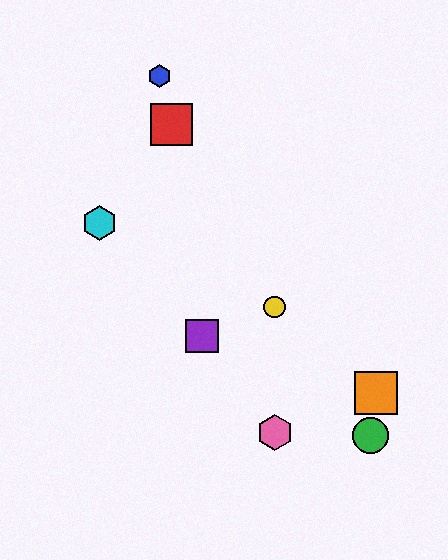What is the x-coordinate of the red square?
The red square is at x≈172.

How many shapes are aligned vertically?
2 shapes (the yellow circle, the pink hexagon) are aligned vertically.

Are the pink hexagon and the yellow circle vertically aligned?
Yes, both are at x≈275.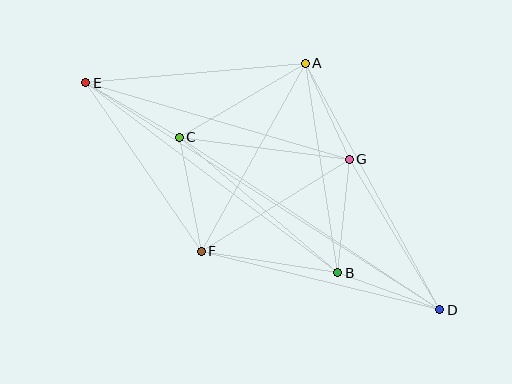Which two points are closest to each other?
Points A and G are closest to each other.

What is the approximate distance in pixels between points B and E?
The distance between B and E is approximately 315 pixels.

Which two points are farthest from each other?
Points D and E are farthest from each other.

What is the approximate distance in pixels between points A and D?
The distance between A and D is approximately 281 pixels.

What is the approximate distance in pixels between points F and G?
The distance between F and G is approximately 174 pixels.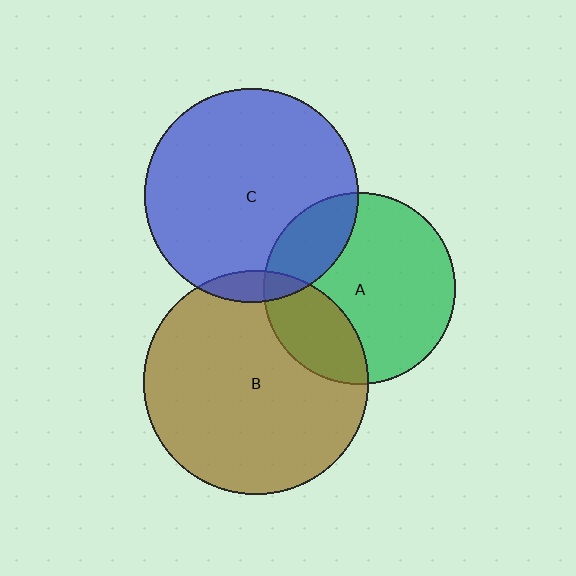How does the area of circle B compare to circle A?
Approximately 1.4 times.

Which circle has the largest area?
Circle B (brown).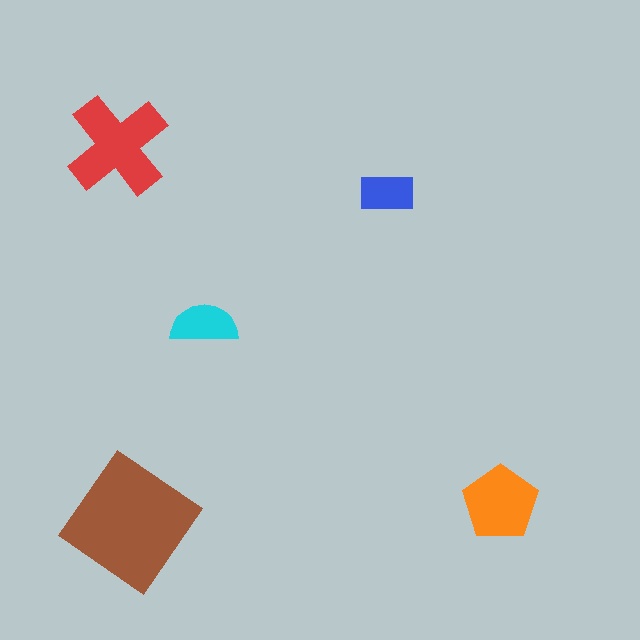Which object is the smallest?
The blue rectangle.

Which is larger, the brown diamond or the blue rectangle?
The brown diamond.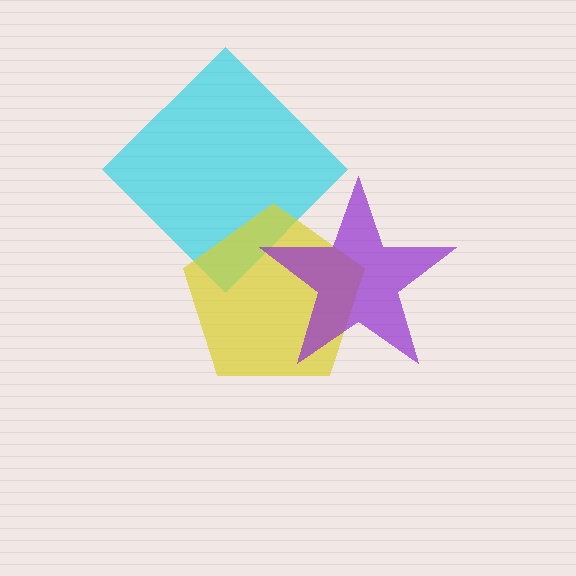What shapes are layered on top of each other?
The layered shapes are: a cyan diamond, a yellow pentagon, a purple star.